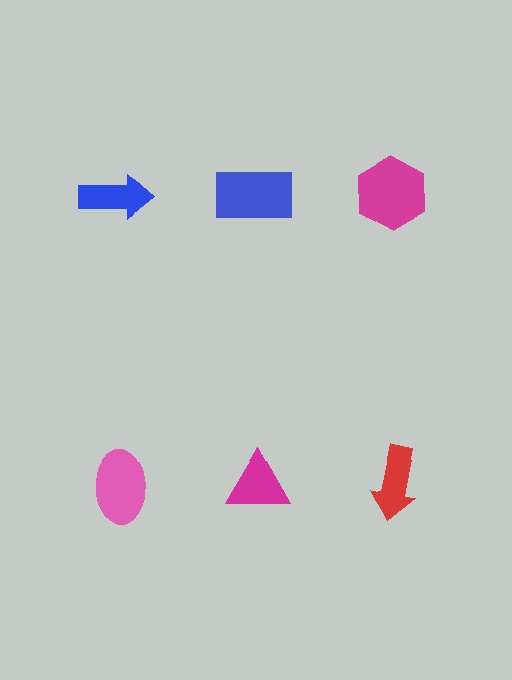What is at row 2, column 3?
A red arrow.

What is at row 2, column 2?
A magenta triangle.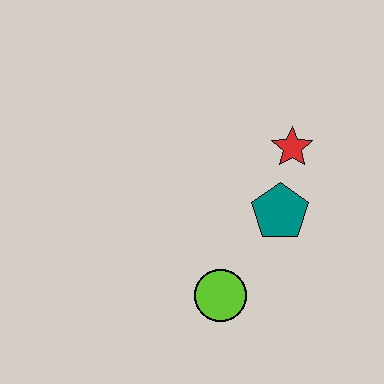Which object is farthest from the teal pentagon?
The lime circle is farthest from the teal pentagon.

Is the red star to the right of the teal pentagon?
Yes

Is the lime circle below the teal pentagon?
Yes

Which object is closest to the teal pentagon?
The red star is closest to the teal pentagon.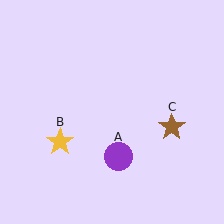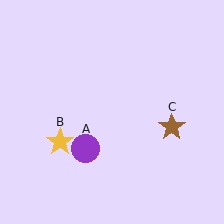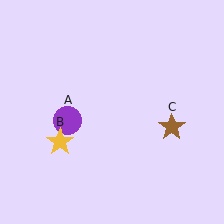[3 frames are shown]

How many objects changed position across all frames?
1 object changed position: purple circle (object A).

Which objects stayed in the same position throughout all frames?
Yellow star (object B) and brown star (object C) remained stationary.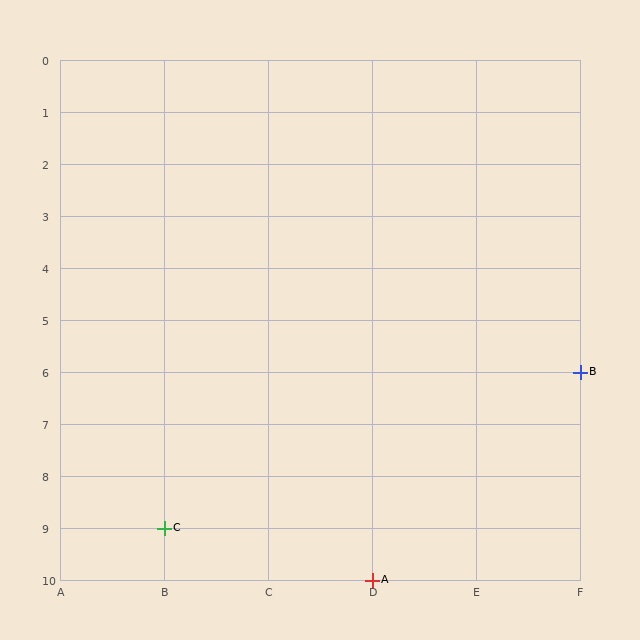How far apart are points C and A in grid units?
Points C and A are 2 columns and 1 row apart (about 2.2 grid units diagonally).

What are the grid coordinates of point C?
Point C is at grid coordinates (B, 9).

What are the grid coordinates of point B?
Point B is at grid coordinates (F, 6).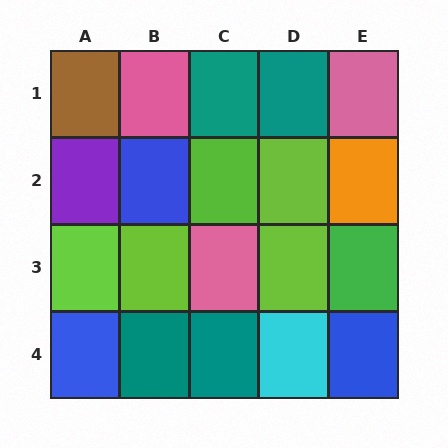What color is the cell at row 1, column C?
Teal.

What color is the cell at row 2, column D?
Lime.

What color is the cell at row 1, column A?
Brown.